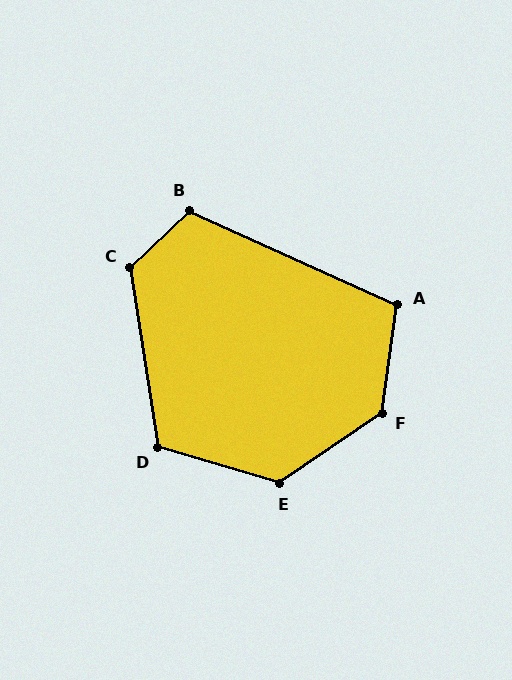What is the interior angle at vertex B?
Approximately 112 degrees (obtuse).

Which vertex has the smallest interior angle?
A, at approximately 106 degrees.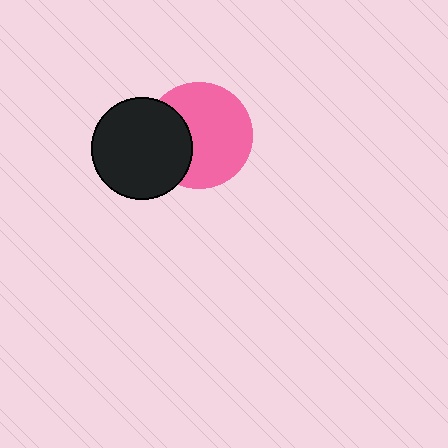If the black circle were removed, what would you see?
You would see the complete pink circle.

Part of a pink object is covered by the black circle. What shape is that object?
It is a circle.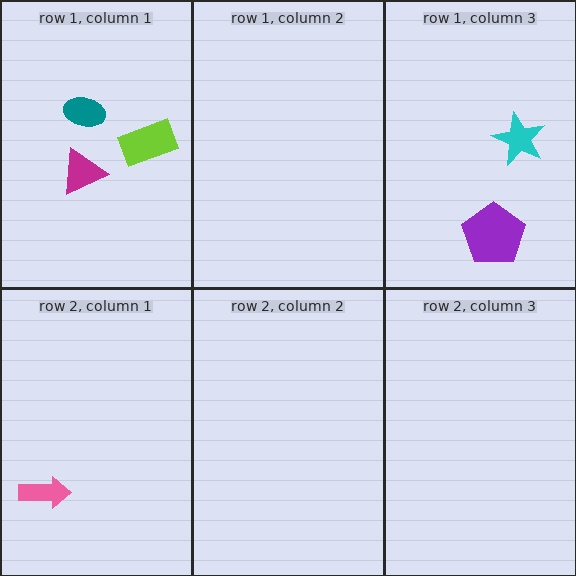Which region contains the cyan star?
The row 1, column 3 region.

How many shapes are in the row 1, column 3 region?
2.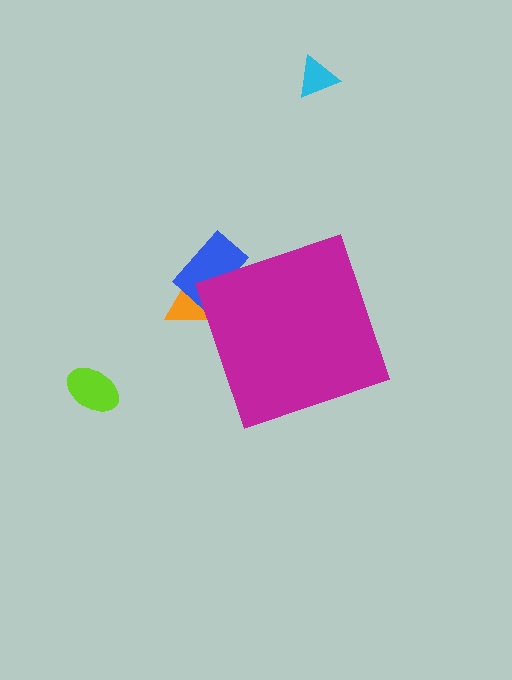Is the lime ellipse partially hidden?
No, the lime ellipse is fully visible.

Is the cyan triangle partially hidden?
No, the cyan triangle is fully visible.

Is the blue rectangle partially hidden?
Yes, the blue rectangle is partially hidden behind the magenta diamond.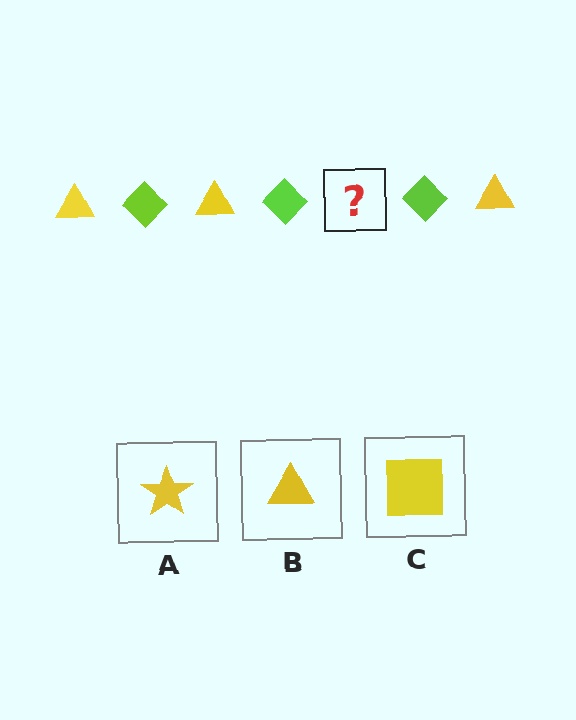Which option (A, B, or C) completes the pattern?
B.